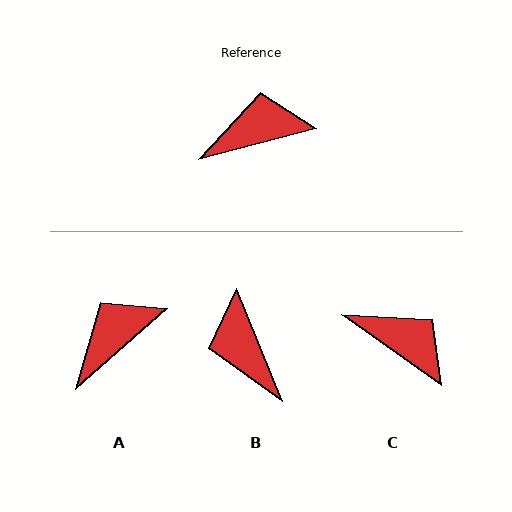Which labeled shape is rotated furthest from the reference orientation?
B, about 97 degrees away.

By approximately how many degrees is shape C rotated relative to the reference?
Approximately 50 degrees clockwise.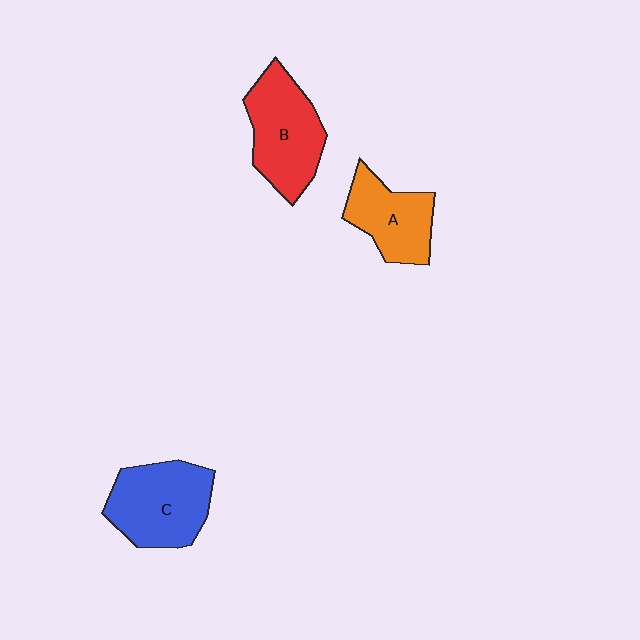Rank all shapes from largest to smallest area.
From largest to smallest: C (blue), B (red), A (orange).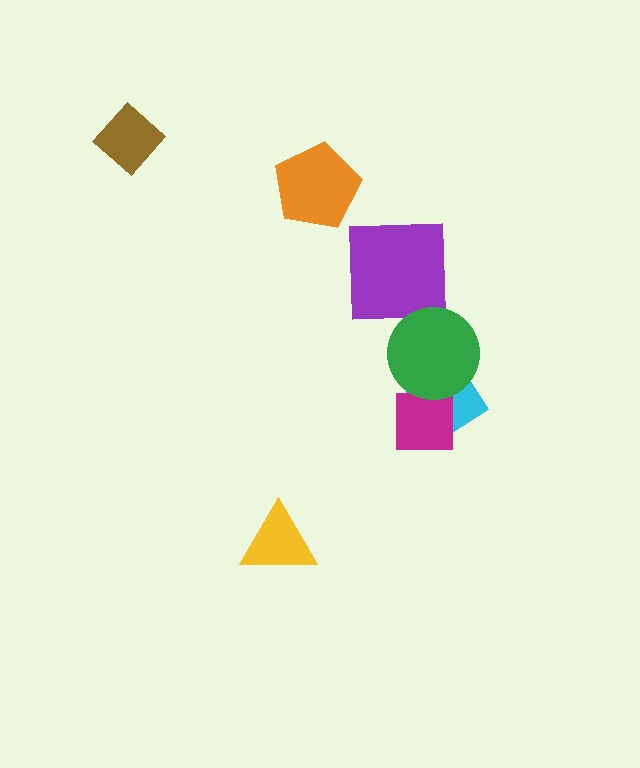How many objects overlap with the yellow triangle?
0 objects overlap with the yellow triangle.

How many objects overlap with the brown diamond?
0 objects overlap with the brown diamond.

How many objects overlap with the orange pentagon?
0 objects overlap with the orange pentagon.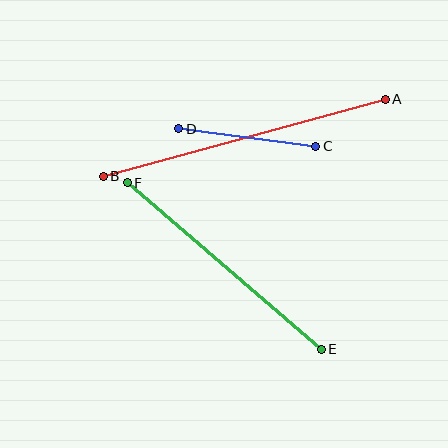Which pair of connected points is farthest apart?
Points A and B are farthest apart.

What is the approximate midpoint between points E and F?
The midpoint is at approximately (224, 266) pixels.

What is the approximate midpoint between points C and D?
The midpoint is at approximately (247, 138) pixels.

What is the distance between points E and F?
The distance is approximately 255 pixels.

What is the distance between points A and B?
The distance is approximately 292 pixels.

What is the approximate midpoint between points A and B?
The midpoint is at approximately (244, 138) pixels.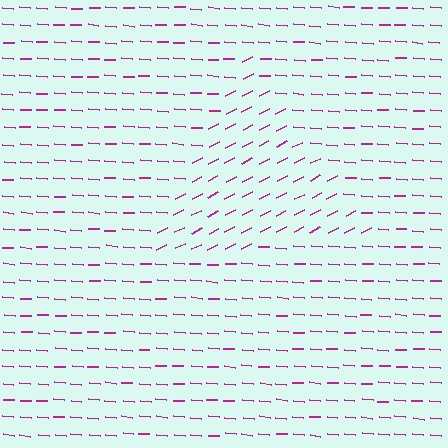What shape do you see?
I see a triangle.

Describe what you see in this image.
The image is filled with small magenta line segments. A triangle region in the image has lines oriented differently from the surrounding lines, creating a visible texture boundary.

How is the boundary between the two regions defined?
The boundary is defined purely by a change in line orientation (approximately 31 degrees difference). All lines are the same color and thickness.